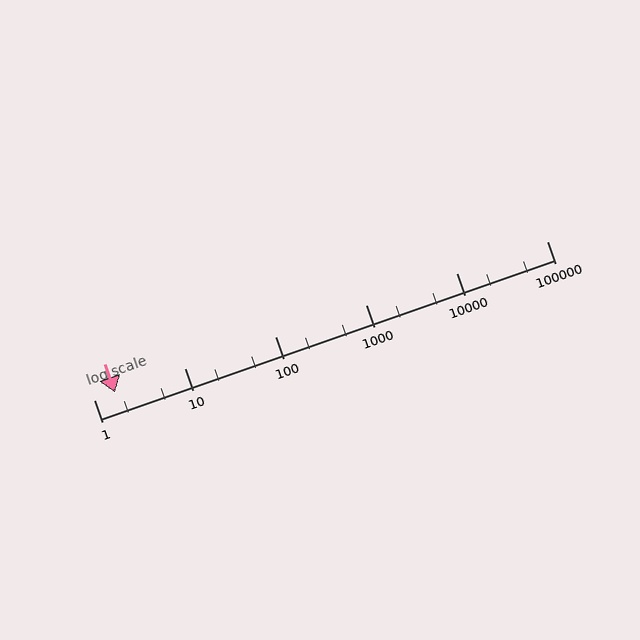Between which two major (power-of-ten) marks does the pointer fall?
The pointer is between 1 and 10.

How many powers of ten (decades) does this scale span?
The scale spans 5 decades, from 1 to 100000.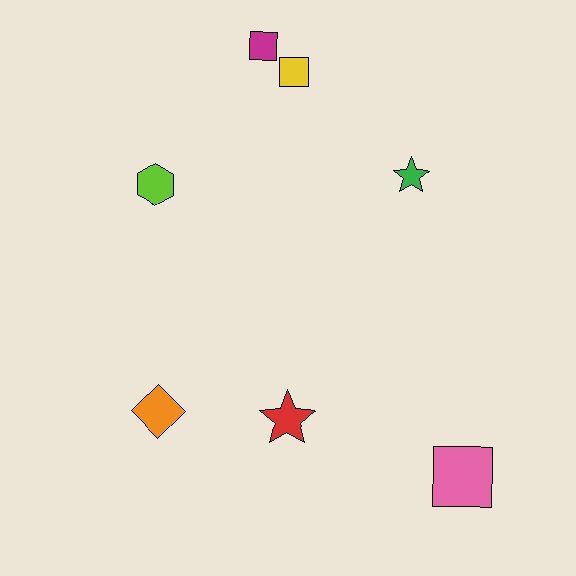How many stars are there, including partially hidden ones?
There are 2 stars.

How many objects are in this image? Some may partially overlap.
There are 7 objects.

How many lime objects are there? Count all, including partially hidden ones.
There is 1 lime object.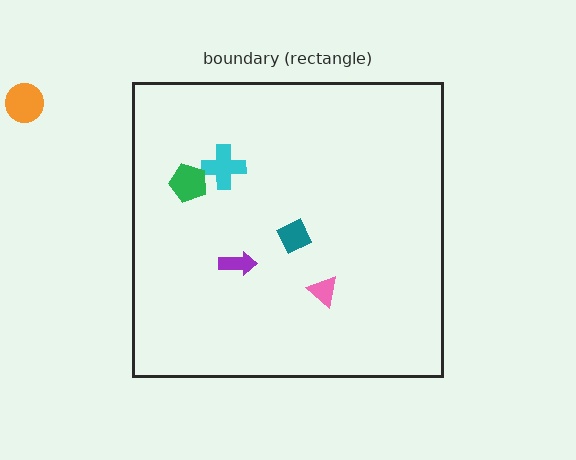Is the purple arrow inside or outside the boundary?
Inside.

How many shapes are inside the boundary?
5 inside, 1 outside.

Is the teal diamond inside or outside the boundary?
Inside.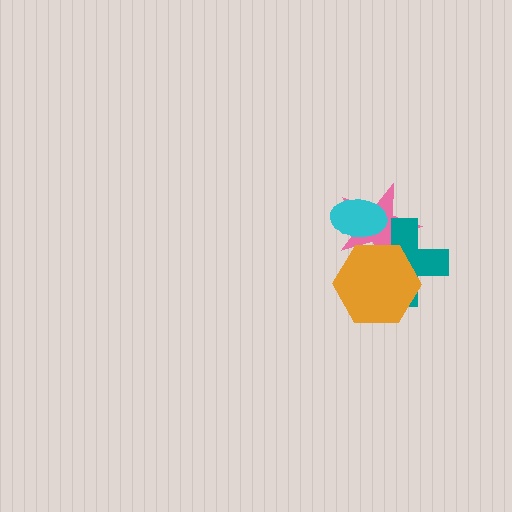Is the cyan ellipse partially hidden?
No, no other shape covers it.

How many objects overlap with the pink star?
3 objects overlap with the pink star.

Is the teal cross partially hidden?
Yes, it is partially covered by another shape.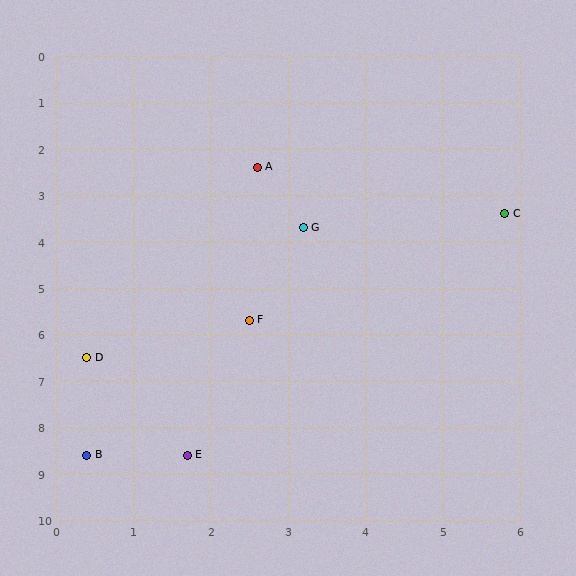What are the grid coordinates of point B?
Point B is at approximately (0.4, 8.6).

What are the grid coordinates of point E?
Point E is at approximately (1.7, 8.6).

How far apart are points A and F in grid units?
Points A and F are about 3.3 grid units apart.